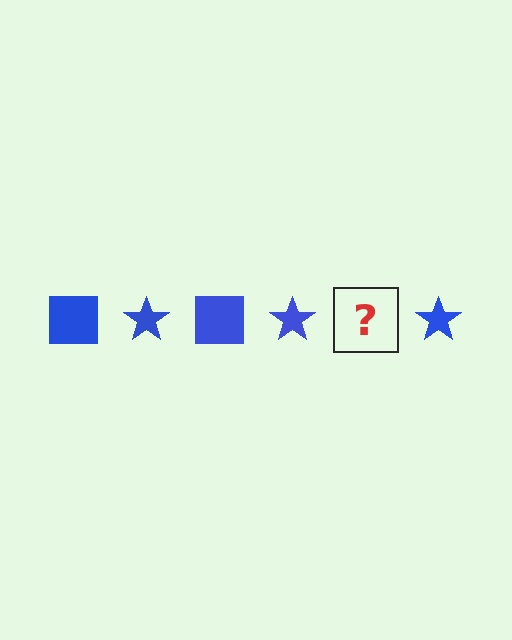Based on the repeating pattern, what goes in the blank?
The blank should be a blue square.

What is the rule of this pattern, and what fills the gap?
The rule is that the pattern cycles through square, star shapes in blue. The gap should be filled with a blue square.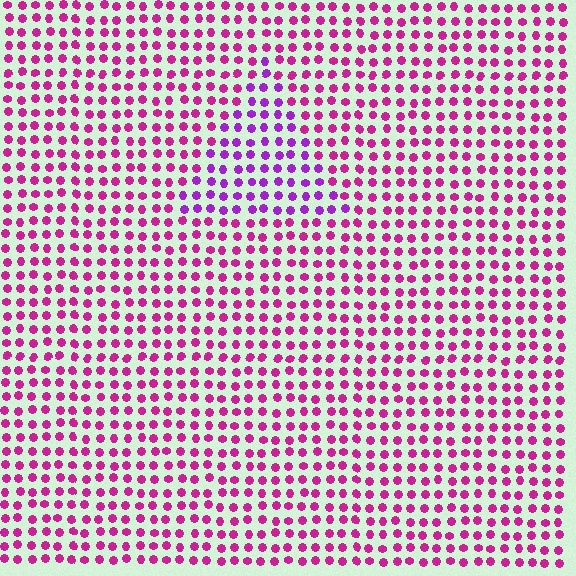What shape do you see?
I see a triangle.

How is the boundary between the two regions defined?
The boundary is defined purely by a slight shift in hue (about 33 degrees). Spacing, size, and orientation are identical on both sides.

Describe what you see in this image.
The image is filled with small magenta elements in a uniform arrangement. A triangle-shaped region is visible where the elements are tinted to a slightly different hue, forming a subtle color boundary.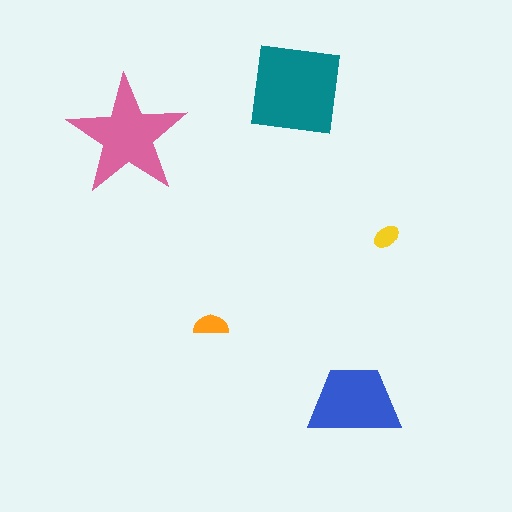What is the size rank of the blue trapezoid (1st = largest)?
3rd.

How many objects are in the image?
There are 5 objects in the image.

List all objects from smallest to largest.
The yellow ellipse, the orange semicircle, the blue trapezoid, the pink star, the teal square.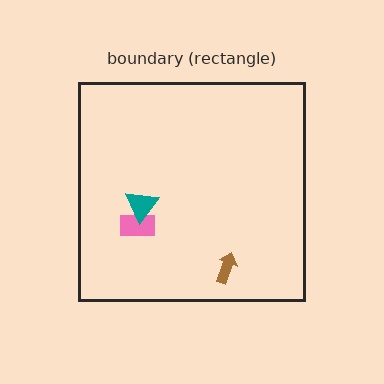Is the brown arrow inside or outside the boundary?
Inside.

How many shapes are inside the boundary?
3 inside, 0 outside.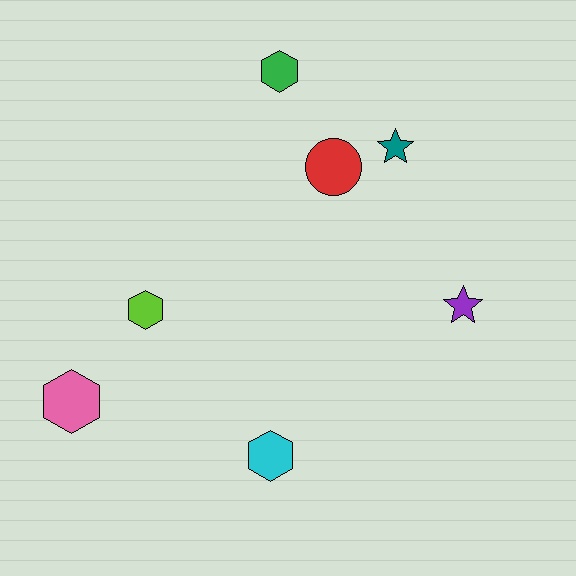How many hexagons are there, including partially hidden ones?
There are 4 hexagons.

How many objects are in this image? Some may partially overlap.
There are 7 objects.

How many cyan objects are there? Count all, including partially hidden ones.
There is 1 cyan object.